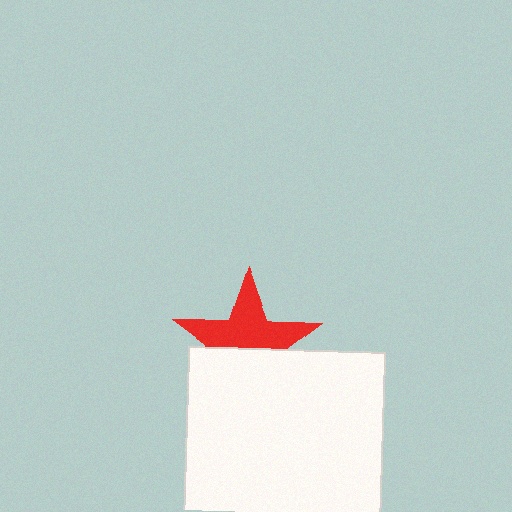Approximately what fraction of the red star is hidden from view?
Roughly 44% of the red star is hidden behind the white square.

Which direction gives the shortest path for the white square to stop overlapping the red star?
Moving down gives the shortest separation.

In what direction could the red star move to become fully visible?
The red star could move up. That would shift it out from behind the white square entirely.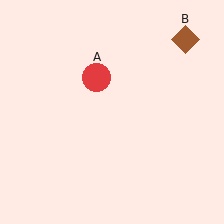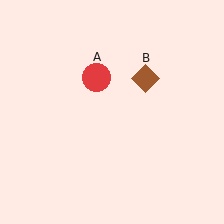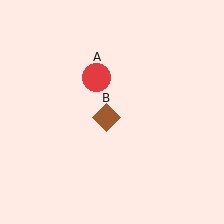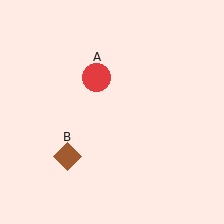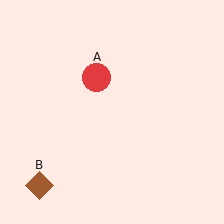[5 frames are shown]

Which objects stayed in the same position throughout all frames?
Red circle (object A) remained stationary.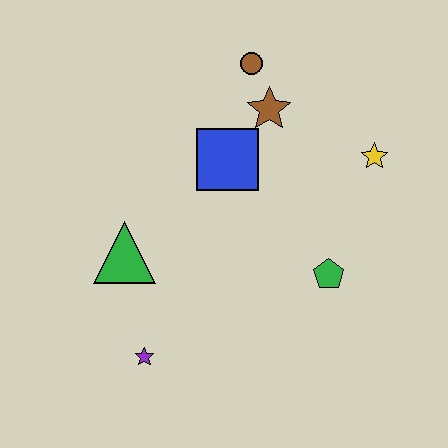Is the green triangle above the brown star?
No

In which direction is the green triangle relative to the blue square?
The green triangle is to the left of the blue square.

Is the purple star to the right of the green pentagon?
No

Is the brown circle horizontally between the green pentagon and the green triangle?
Yes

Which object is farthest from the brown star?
The purple star is farthest from the brown star.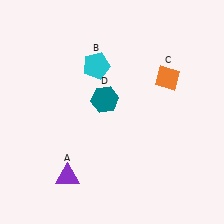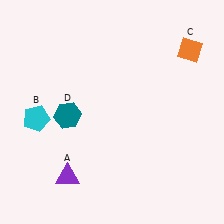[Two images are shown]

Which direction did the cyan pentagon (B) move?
The cyan pentagon (B) moved left.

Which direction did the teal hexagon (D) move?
The teal hexagon (D) moved left.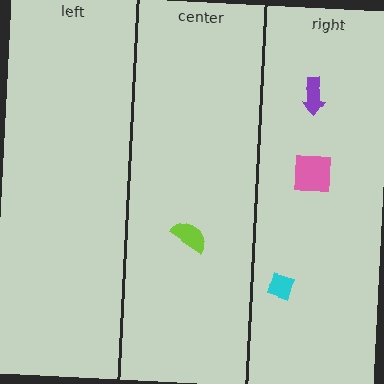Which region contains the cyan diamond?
The right region.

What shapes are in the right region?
The pink square, the purple arrow, the cyan diamond.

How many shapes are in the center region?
1.